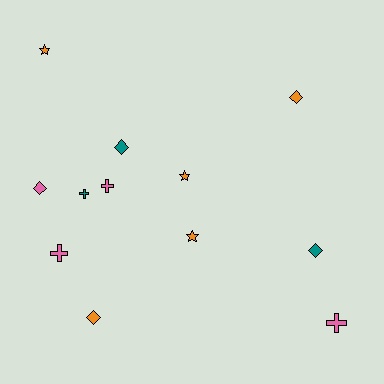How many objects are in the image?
There are 12 objects.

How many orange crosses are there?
There are no orange crosses.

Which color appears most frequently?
Orange, with 5 objects.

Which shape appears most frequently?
Diamond, with 5 objects.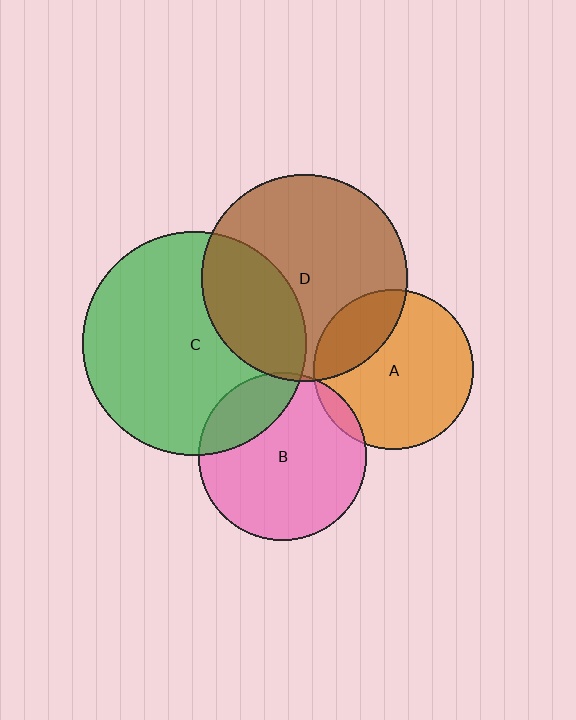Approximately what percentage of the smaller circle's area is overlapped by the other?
Approximately 30%.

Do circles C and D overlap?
Yes.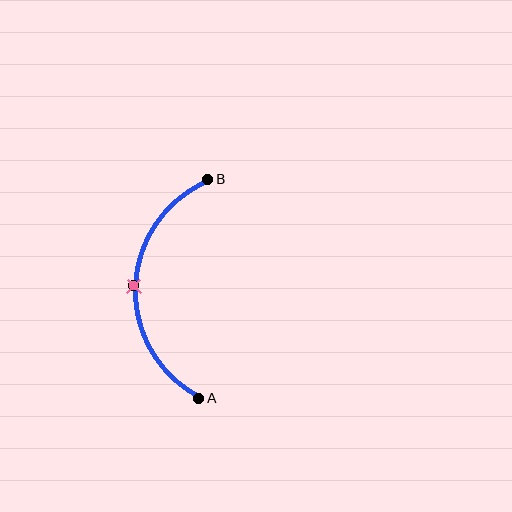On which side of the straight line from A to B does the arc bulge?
The arc bulges to the left of the straight line connecting A and B.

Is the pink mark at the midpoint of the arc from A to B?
Yes. The pink mark lies on the arc at equal arc-length from both A and B — it is the arc midpoint.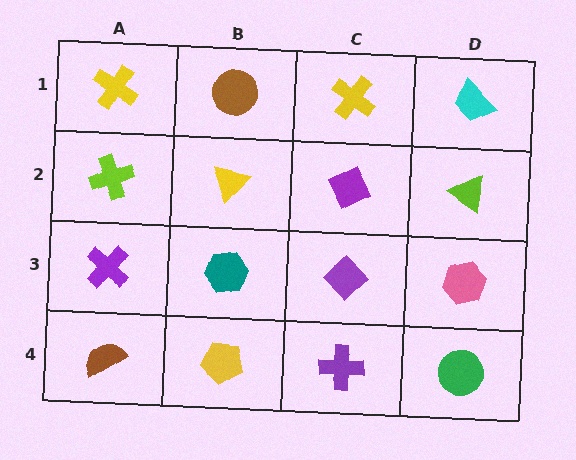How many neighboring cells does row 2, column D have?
3.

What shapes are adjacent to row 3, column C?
A purple diamond (row 2, column C), a purple cross (row 4, column C), a teal hexagon (row 3, column B), a pink hexagon (row 3, column D).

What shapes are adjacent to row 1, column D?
A lime triangle (row 2, column D), a yellow cross (row 1, column C).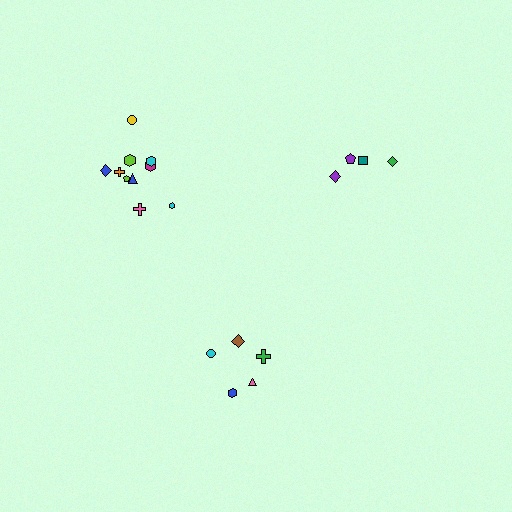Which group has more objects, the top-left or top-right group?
The top-left group.